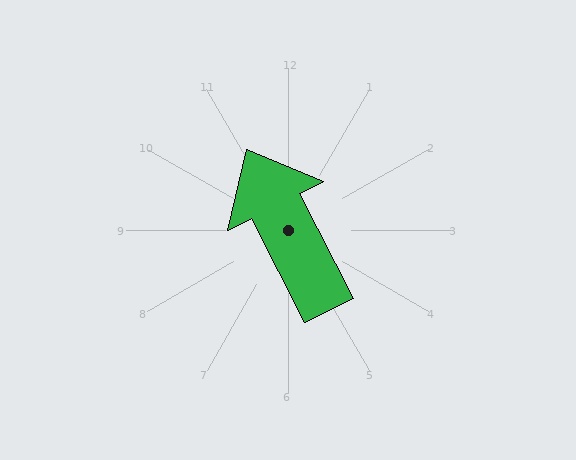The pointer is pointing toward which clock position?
Roughly 11 o'clock.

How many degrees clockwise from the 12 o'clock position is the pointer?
Approximately 333 degrees.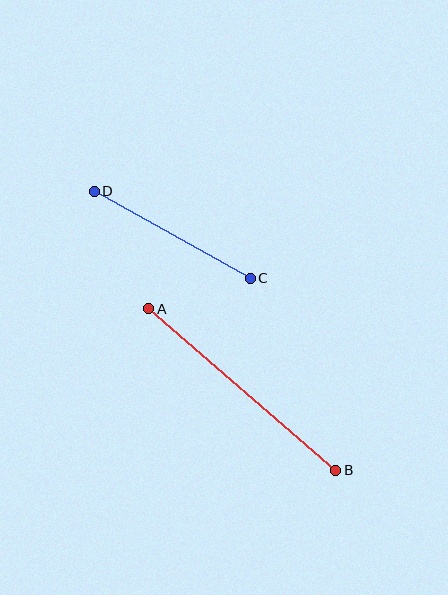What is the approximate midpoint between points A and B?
The midpoint is at approximately (242, 389) pixels.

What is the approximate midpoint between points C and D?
The midpoint is at approximately (172, 235) pixels.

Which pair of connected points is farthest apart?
Points A and B are farthest apart.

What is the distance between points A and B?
The distance is approximately 247 pixels.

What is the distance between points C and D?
The distance is approximately 178 pixels.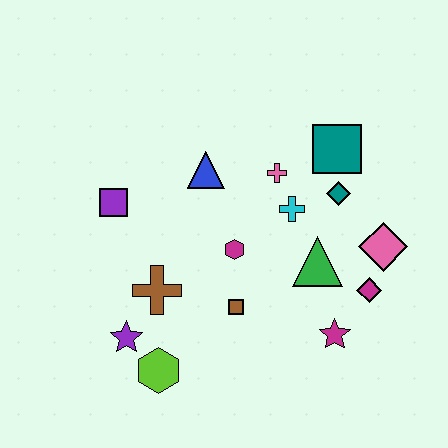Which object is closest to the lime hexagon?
The purple star is closest to the lime hexagon.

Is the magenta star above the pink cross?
No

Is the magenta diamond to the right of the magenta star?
Yes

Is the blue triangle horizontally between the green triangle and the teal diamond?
No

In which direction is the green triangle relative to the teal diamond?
The green triangle is below the teal diamond.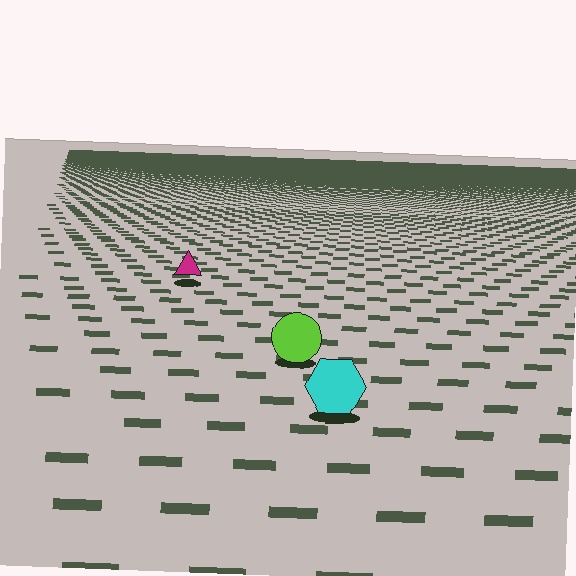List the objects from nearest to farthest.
From nearest to farthest: the cyan hexagon, the lime circle, the magenta triangle.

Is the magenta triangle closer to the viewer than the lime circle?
No. The lime circle is closer — you can tell from the texture gradient: the ground texture is coarser near it.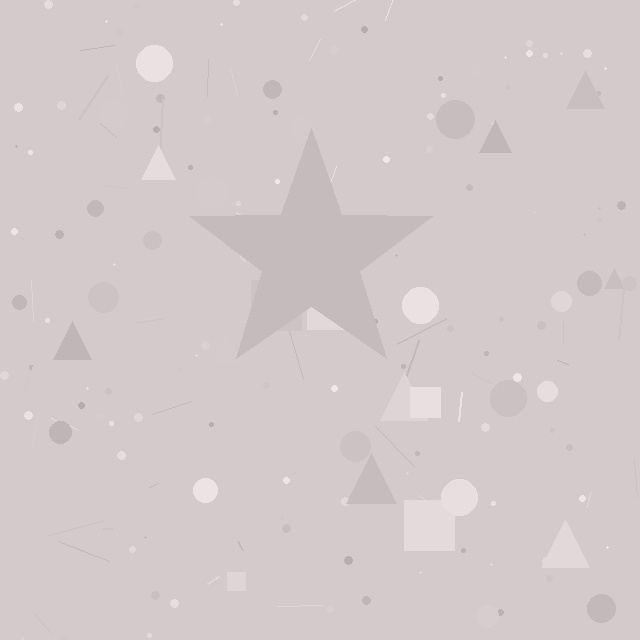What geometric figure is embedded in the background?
A star is embedded in the background.